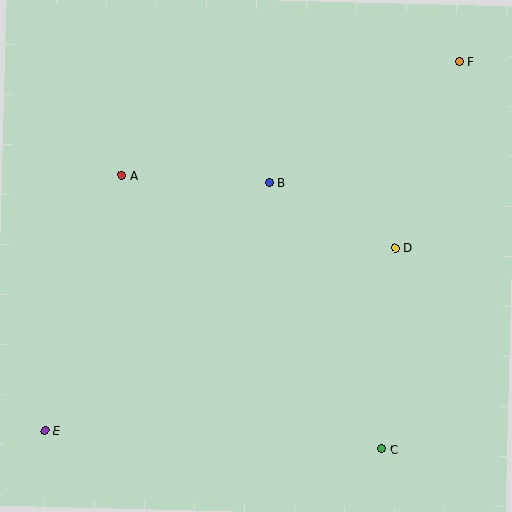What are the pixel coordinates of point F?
Point F is at (459, 62).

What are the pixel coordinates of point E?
Point E is at (45, 431).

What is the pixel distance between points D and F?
The distance between D and F is 196 pixels.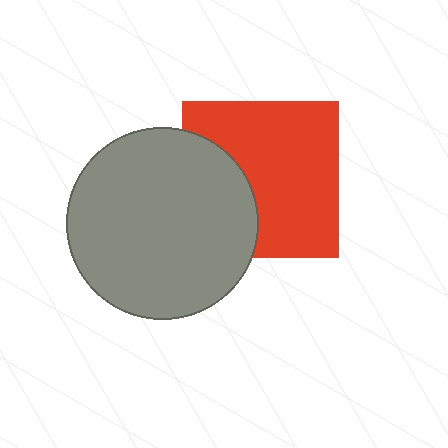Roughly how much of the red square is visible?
Most of it is visible (roughly 67%).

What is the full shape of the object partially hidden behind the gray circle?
The partially hidden object is a red square.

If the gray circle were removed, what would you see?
You would see the complete red square.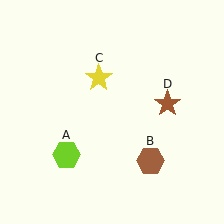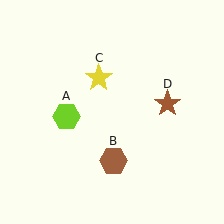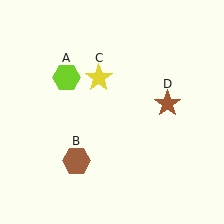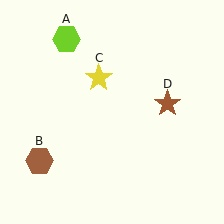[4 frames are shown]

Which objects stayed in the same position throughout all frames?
Yellow star (object C) and brown star (object D) remained stationary.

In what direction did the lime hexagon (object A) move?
The lime hexagon (object A) moved up.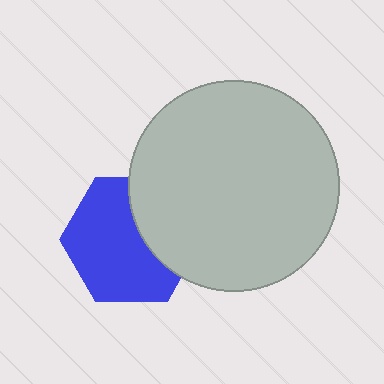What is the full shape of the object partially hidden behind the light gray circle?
The partially hidden object is a blue hexagon.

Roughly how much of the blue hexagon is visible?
Most of it is visible (roughly 66%).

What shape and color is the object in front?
The object in front is a light gray circle.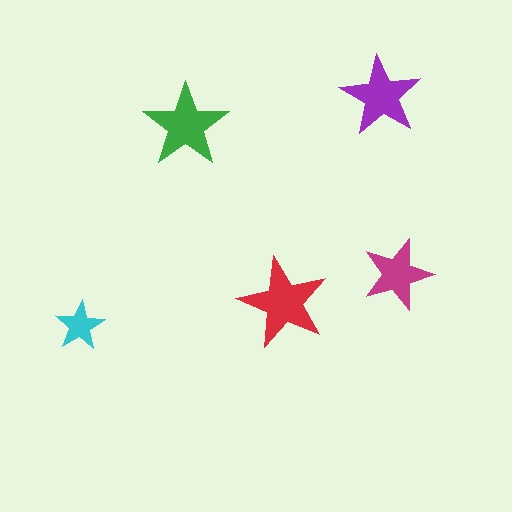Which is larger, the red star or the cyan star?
The red one.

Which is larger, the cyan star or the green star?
The green one.